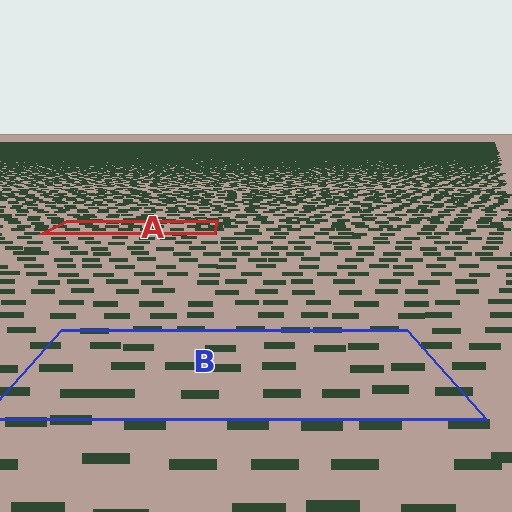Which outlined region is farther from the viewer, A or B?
Region A is farther from the viewer — the texture elements inside it appear smaller and more densely packed.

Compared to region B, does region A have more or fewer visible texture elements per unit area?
Region A has more texture elements per unit area — they are packed more densely because it is farther away.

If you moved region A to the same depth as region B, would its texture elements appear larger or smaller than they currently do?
They would appear larger. At a closer depth, the same texture elements are projected at a bigger on-screen size.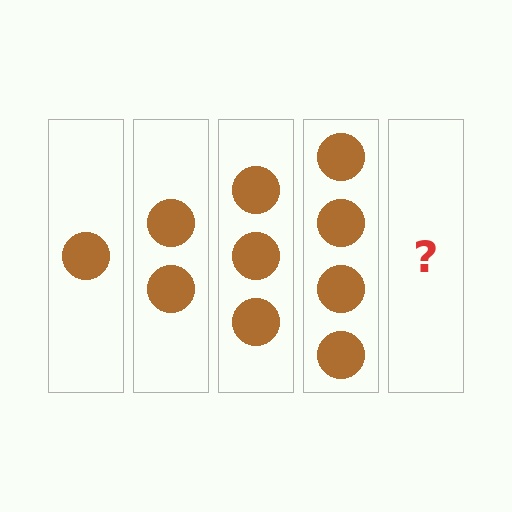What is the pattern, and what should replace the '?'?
The pattern is that each step adds one more circle. The '?' should be 5 circles.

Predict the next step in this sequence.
The next step is 5 circles.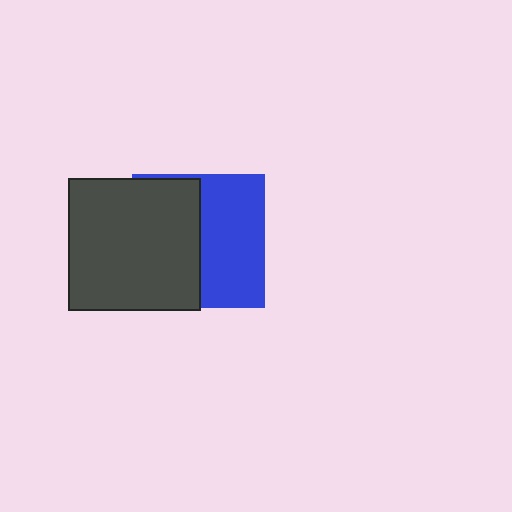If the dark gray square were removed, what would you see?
You would see the complete blue square.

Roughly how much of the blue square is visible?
About half of it is visible (roughly 49%).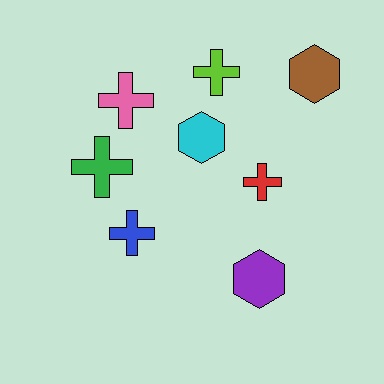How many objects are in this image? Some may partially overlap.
There are 8 objects.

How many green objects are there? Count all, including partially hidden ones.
There is 1 green object.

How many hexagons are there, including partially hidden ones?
There are 3 hexagons.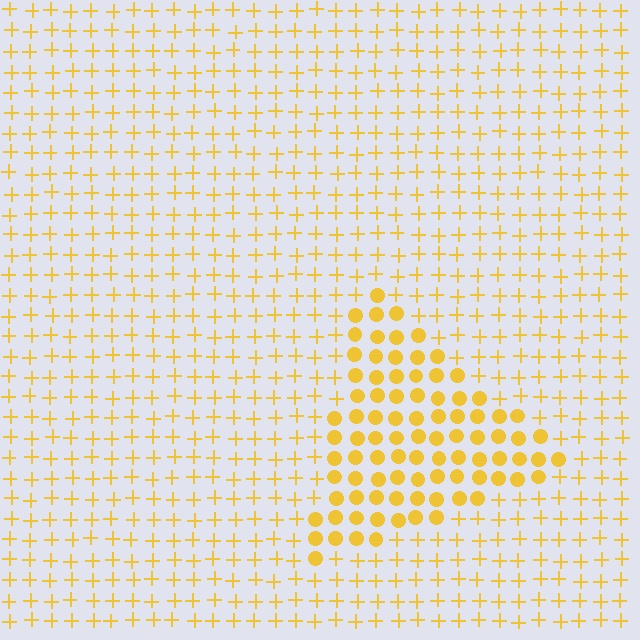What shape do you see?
I see a triangle.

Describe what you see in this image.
The image is filled with small yellow elements arranged in a uniform grid. A triangle-shaped region contains circles, while the surrounding area contains plus signs. The boundary is defined purely by the change in element shape.